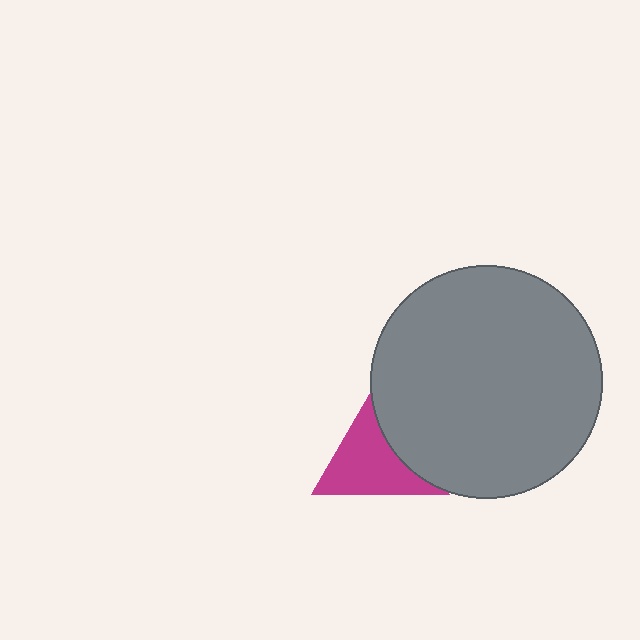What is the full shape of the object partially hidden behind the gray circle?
The partially hidden object is a magenta triangle.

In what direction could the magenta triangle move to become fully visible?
The magenta triangle could move left. That would shift it out from behind the gray circle entirely.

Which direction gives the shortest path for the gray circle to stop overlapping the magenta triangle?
Moving right gives the shortest separation.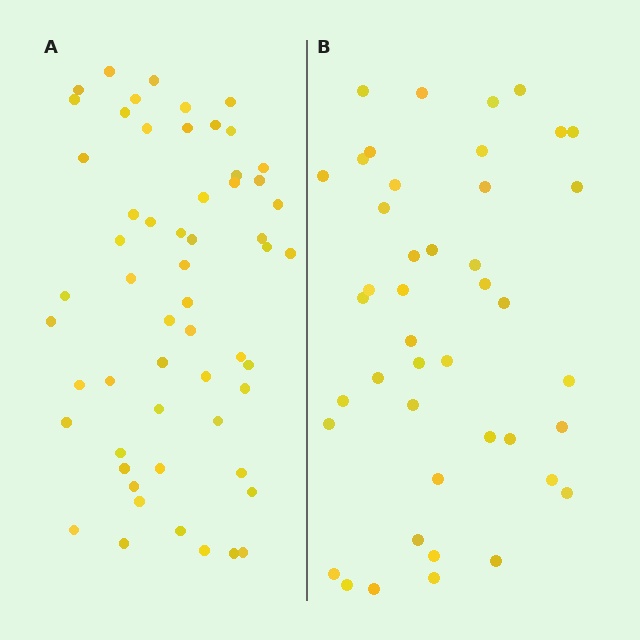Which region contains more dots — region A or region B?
Region A (the left region) has more dots.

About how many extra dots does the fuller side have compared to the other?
Region A has approximately 15 more dots than region B.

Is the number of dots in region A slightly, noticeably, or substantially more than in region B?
Region A has noticeably more, but not dramatically so. The ratio is roughly 1.3 to 1.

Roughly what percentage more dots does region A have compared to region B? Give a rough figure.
About 35% more.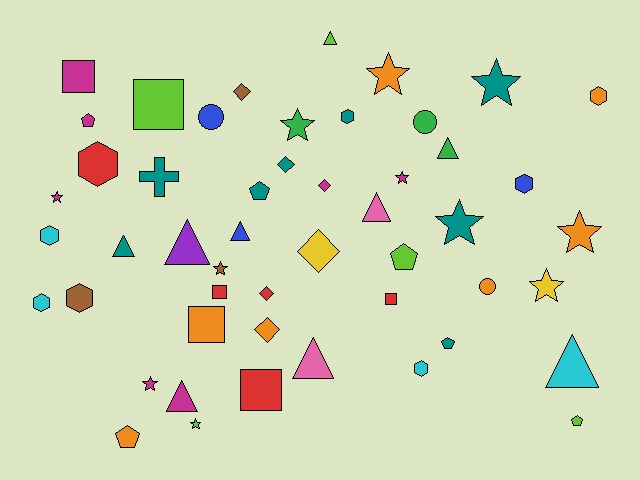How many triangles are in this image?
There are 9 triangles.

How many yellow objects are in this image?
There are 2 yellow objects.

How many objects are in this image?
There are 50 objects.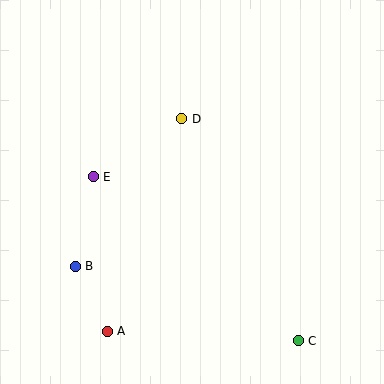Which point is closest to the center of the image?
Point D at (182, 119) is closest to the center.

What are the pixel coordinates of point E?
Point E is at (93, 177).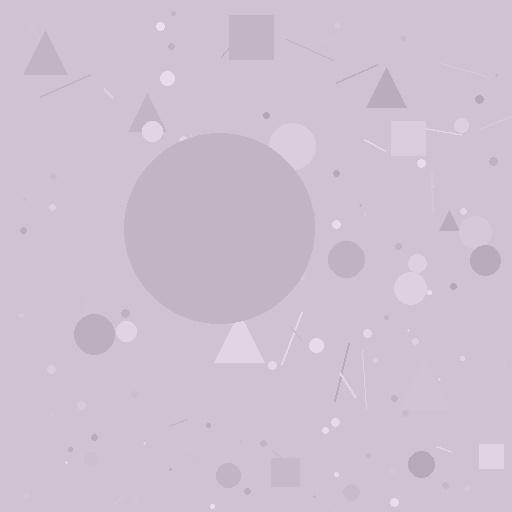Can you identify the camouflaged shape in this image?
The camouflaged shape is a circle.